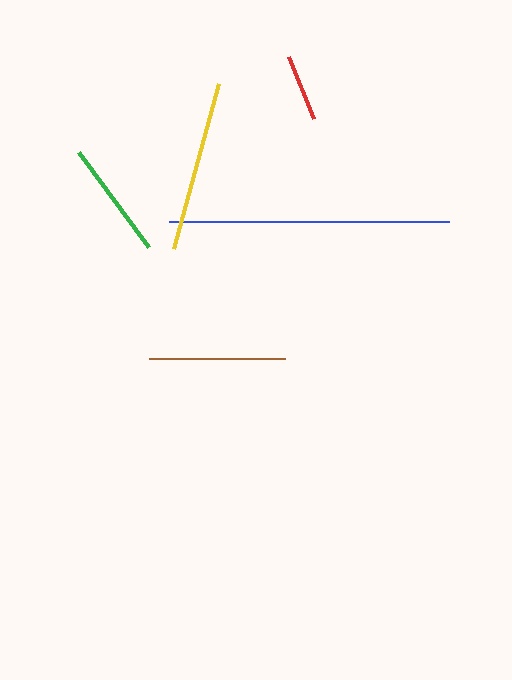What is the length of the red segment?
The red segment is approximately 68 pixels long.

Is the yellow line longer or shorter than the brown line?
The yellow line is longer than the brown line.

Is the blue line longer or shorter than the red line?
The blue line is longer than the red line.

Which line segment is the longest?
The blue line is the longest at approximately 280 pixels.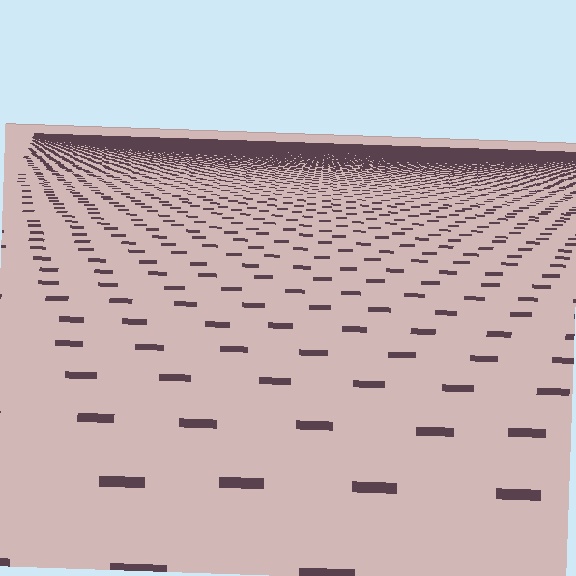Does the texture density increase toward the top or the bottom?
Density increases toward the top.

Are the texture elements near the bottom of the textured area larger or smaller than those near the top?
Larger. Near the bottom, elements are closer to the viewer and appear at a bigger on-screen size.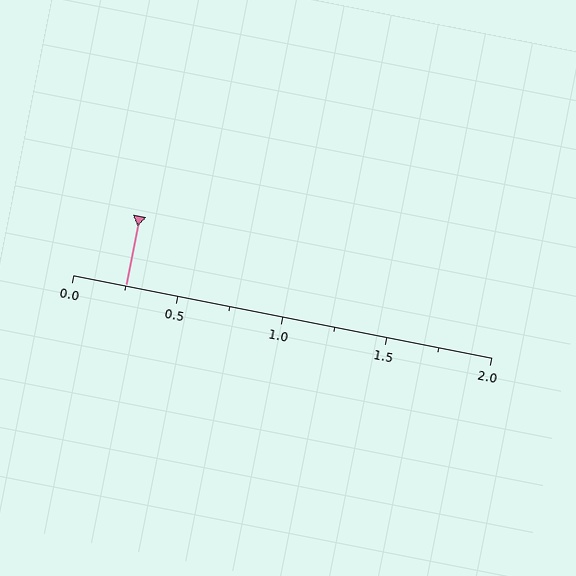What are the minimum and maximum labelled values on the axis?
The axis runs from 0.0 to 2.0.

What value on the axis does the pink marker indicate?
The marker indicates approximately 0.25.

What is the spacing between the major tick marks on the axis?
The major ticks are spaced 0.5 apart.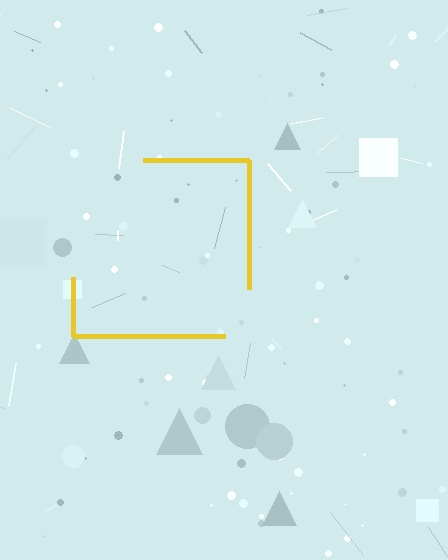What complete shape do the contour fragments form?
The contour fragments form a square.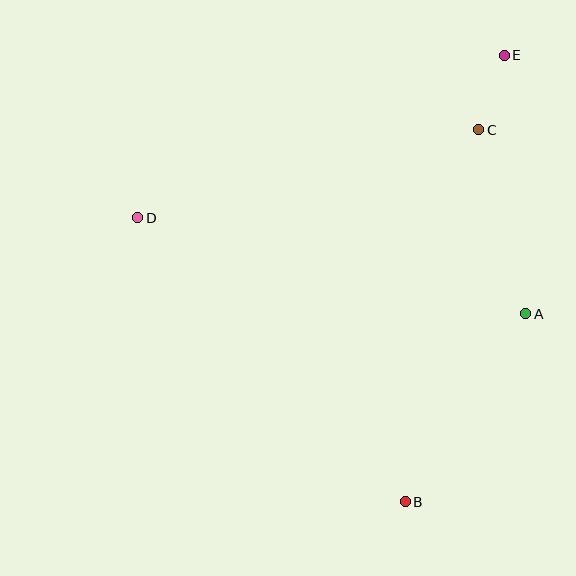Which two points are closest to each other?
Points C and E are closest to each other.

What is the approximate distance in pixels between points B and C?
The distance between B and C is approximately 379 pixels.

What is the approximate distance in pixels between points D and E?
The distance between D and E is approximately 401 pixels.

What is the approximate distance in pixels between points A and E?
The distance between A and E is approximately 260 pixels.